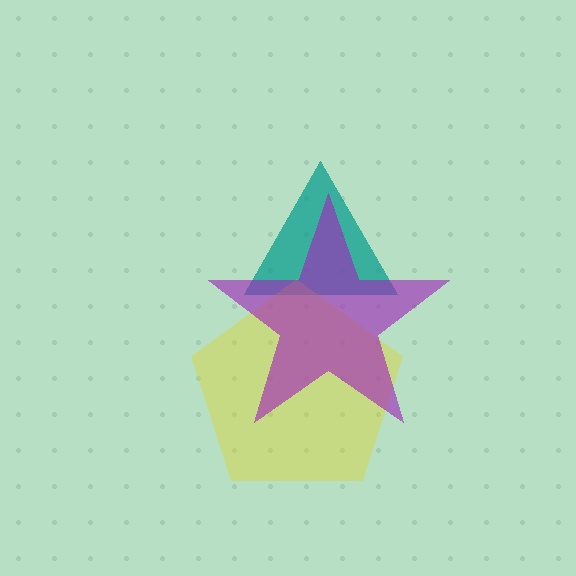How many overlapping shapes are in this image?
There are 3 overlapping shapes in the image.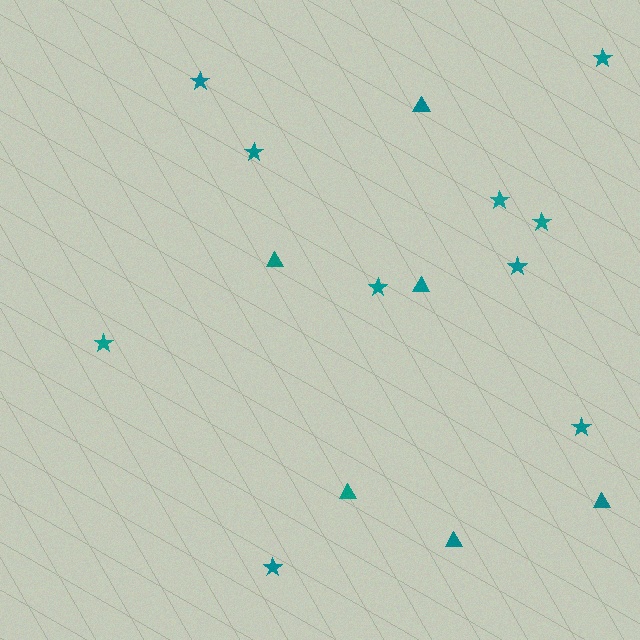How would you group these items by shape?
There are 2 groups: one group of triangles (6) and one group of stars (10).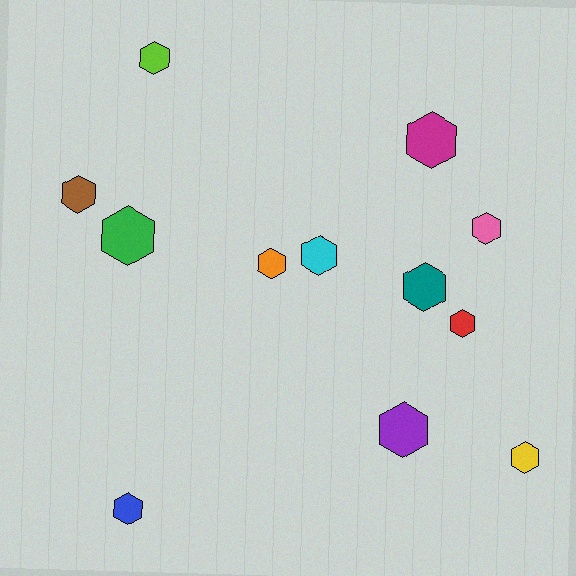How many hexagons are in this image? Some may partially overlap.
There are 12 hexagons.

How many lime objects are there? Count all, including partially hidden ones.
There is 1 lime object.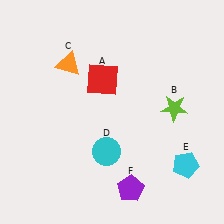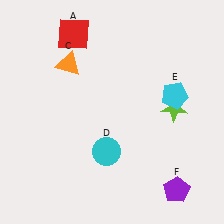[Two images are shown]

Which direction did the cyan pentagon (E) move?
The cyan pentagon (E) moved up.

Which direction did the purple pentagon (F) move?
The purple pentagon (F) moved right.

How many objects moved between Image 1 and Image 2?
3 objects moved between the two images.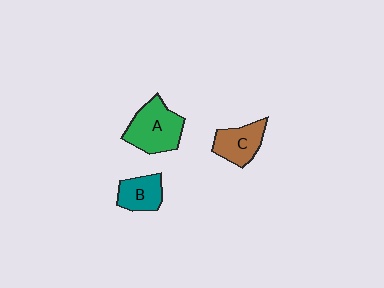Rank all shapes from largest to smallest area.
From largest to smallest: A (green), C (brown), B (teal).